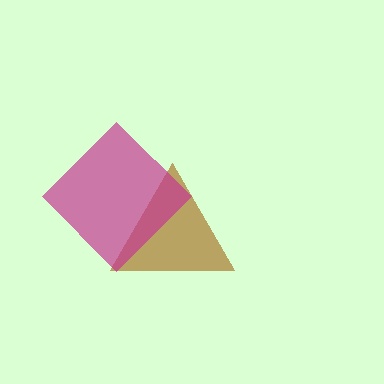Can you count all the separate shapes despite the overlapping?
Yes, there are 2 separate shapes.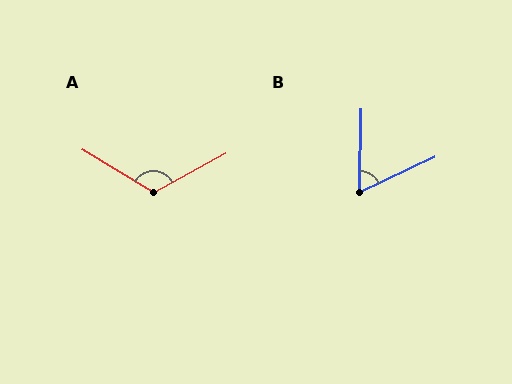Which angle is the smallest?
B, at approximately 64 degrees.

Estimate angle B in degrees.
Approximately 64 degrees.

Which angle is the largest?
A, at approximately 121 degrees.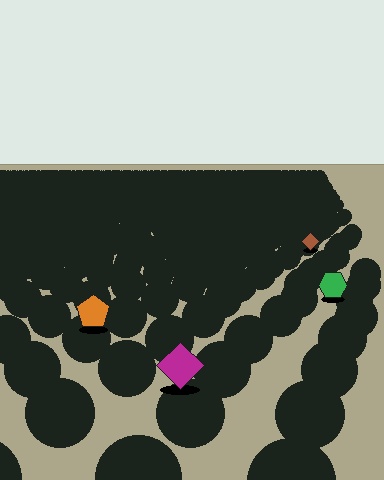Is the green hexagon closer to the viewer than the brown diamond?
Yes. The green hexagon is closer — you can tell from the texture gradient: the ground texture is coarser near it.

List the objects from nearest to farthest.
From nearest to farthest: the magenta diamond, the orange pentagon, the green hexagon, the brown diamond.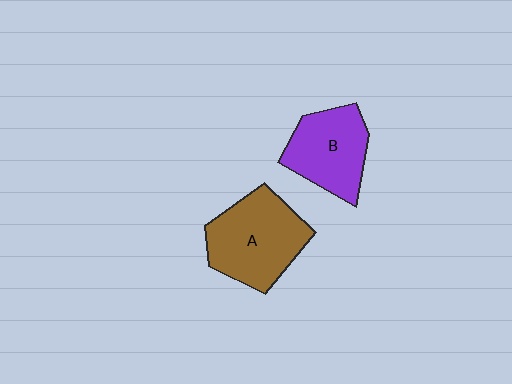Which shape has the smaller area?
Shape B (purple).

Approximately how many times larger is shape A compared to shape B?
Approximately 1.2 times.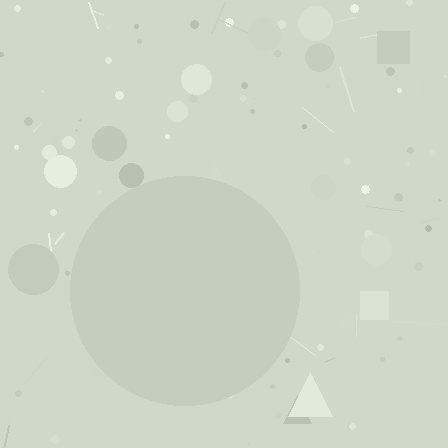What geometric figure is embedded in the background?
A circle is embedded in the background.